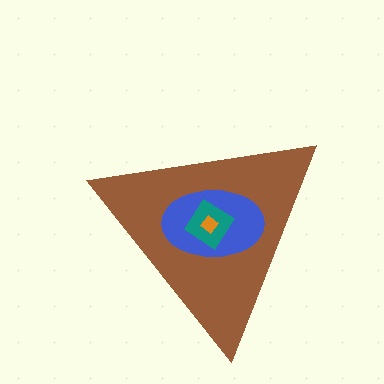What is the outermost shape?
The brown triangle.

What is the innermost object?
The orange diamond.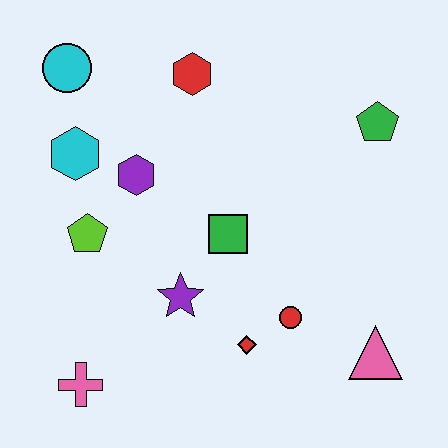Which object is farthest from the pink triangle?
The cyan circle is farthest from the pink triangle.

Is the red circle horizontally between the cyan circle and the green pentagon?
Yes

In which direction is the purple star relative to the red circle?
The purple star is to the left of the red circle.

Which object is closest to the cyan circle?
The cyan hexagon is closest to the cyan circle.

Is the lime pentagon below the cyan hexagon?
Yes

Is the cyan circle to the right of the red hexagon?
No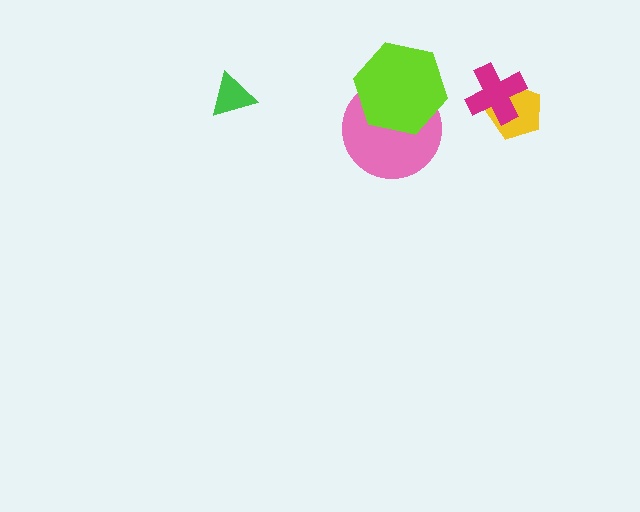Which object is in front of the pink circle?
The lime hexagon is in front of the pink circle.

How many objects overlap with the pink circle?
1 object overlaps with the pink circle.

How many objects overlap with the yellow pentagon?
1 object overlaps with the yellow pentagon.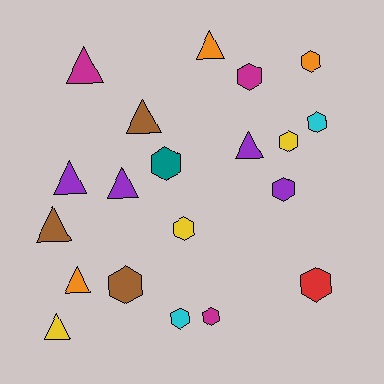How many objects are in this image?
There are 20 objects.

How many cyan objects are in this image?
There are 2 cyan objects.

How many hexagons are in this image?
There are 11 hexagons.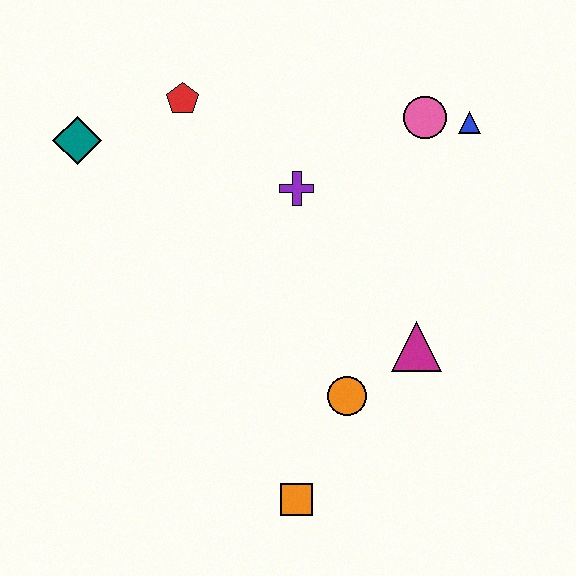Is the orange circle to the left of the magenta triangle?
Yes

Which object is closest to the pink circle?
The blue triangle is closest to the pink circle.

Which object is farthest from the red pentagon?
The orange square is farthest from the red pentagon.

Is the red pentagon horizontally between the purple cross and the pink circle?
No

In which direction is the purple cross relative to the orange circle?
The purple cross is above the orange circle.